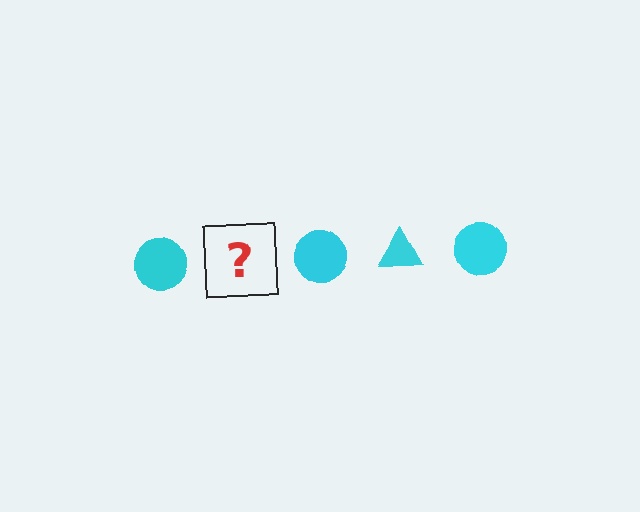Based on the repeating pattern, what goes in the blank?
The blank should be a cyan triangle.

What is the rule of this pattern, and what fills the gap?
The rule is that the pattern cycles through circle, triangle shapes in cyan. The gap should be filled with a cyan triangle.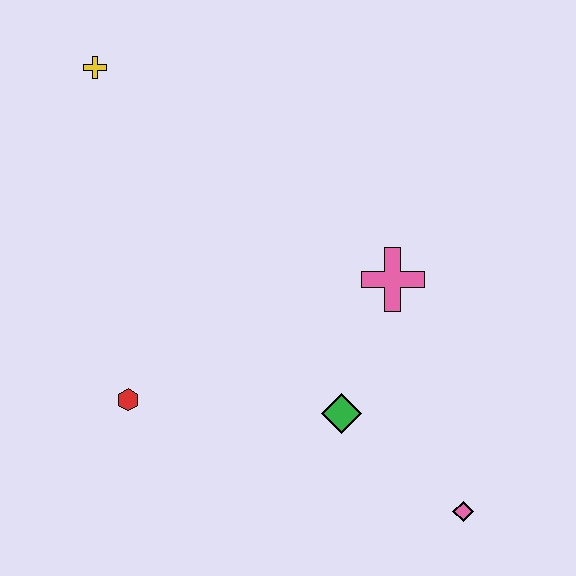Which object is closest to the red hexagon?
The green diamond is closest to the red hexagon.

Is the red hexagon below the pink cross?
Yes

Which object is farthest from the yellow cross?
The pink diamond is farthest from the yellow cross.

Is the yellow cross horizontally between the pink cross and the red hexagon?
No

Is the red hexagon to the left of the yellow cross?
No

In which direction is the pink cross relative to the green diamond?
The pink cross is above the green diamond.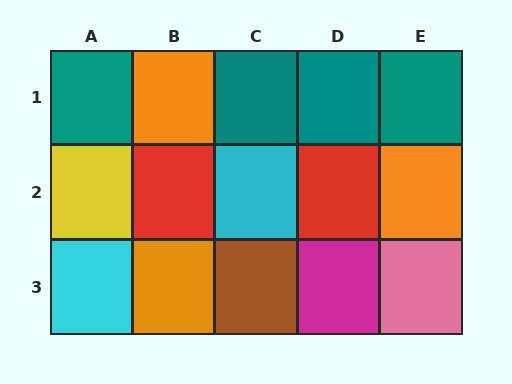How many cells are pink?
1 cell is pink.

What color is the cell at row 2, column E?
Orange.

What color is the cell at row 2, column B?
Red.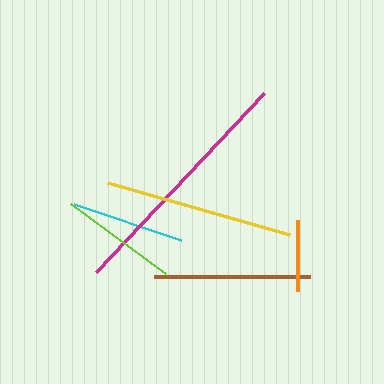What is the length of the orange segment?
The orange segment is approximately 71 pixels long.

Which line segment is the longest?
The magenta line is the longest at approximately 246 pixels.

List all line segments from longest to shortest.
From longest to shortest: magenta, yellow, brown, lime, cyan, orange.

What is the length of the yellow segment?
The yellow segment is approximately 189 pixels long.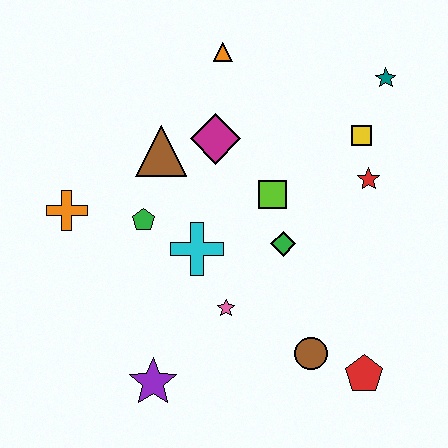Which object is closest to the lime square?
The green diamond is closest to the lime square.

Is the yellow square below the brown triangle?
No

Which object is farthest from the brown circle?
The orange triangle is farthest from the brown circle.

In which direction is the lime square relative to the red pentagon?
The lime square is above the red pentagon.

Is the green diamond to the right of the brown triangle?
Yes